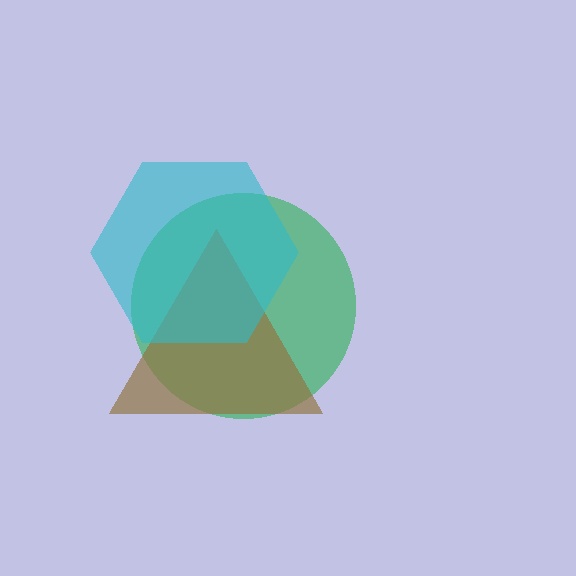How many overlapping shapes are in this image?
There are 3 overlapping shapes in the image.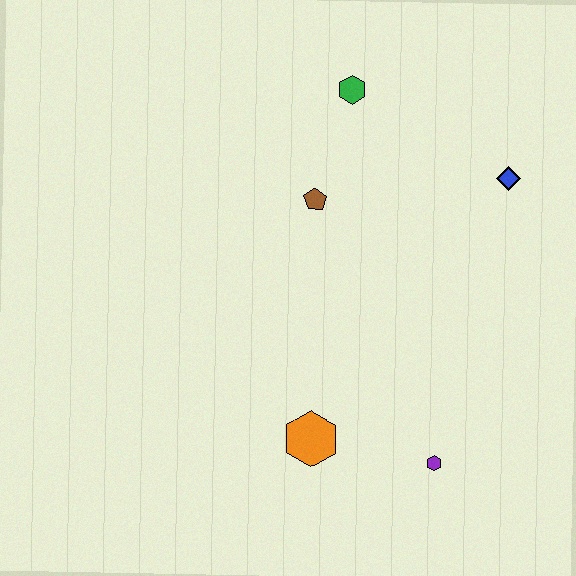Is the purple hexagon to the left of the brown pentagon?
No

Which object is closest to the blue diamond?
The green hexagon is closest to the blue diamond.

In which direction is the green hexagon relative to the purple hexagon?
The green hexagon is above the purple hexagon.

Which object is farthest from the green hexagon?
The purple hexagon is farthest from the green hexagon.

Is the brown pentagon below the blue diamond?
Yes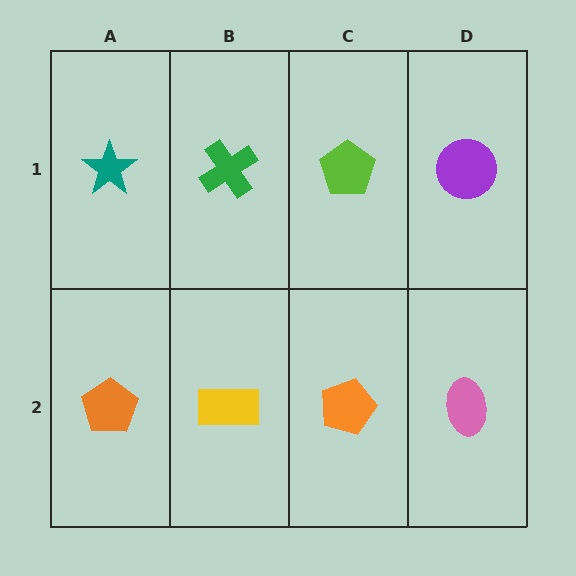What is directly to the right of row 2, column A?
A yellow rectangle.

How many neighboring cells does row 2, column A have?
2.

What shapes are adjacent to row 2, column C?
A lime pentagon (row 1, column C), a yellow rectangle (row 2, column B), a pink ellipse (row 2, column D).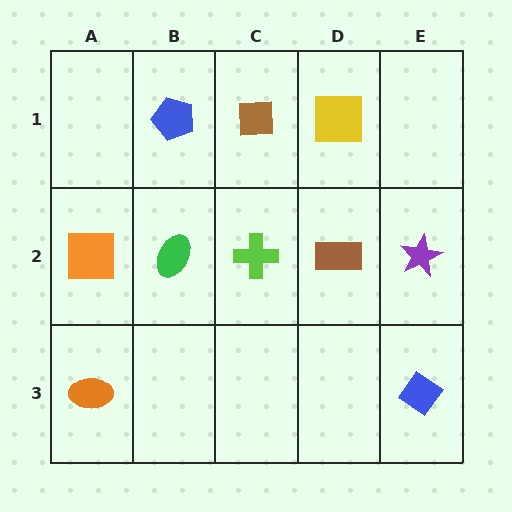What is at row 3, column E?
A blue diamond.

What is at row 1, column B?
A blue pentagon.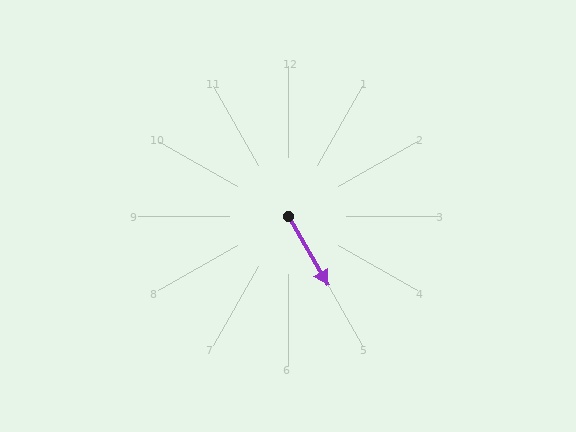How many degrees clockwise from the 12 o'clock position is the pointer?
Approximately 150 degrees.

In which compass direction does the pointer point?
Southeast.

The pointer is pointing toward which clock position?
Roughly 5 o'clock.